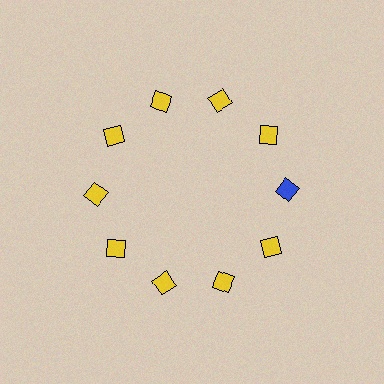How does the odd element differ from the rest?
It has a different color: blue instead of yellow.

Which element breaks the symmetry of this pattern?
The blue square at roughly the 3 o'clock position breaks the symmetry. All other shapes are yellow squares.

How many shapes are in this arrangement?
There are 10 shapes arranged in a ring pattern.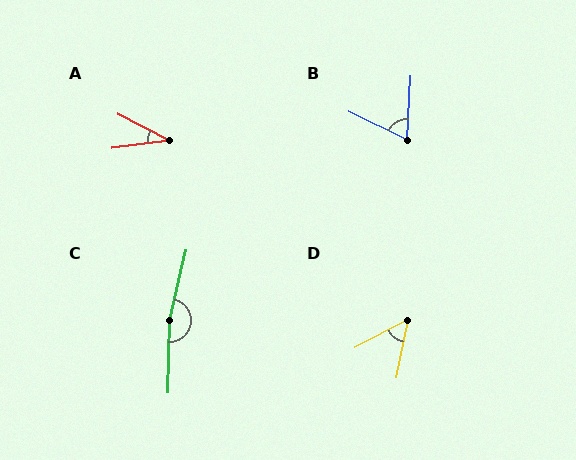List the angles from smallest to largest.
A (34°), D (51°), B (67°), C (168°).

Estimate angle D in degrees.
Approximately 51 degrees.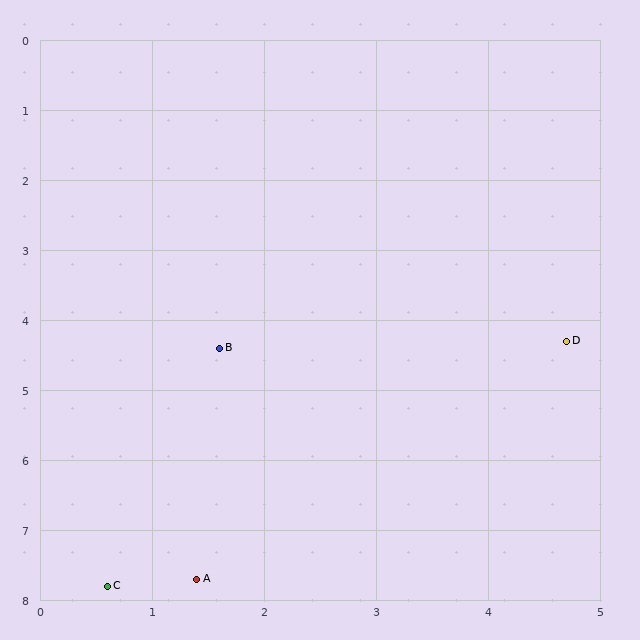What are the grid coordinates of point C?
Point C is at approximately (0.6, 7.8).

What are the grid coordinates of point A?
Point A is at approximately (1.4, 7.7).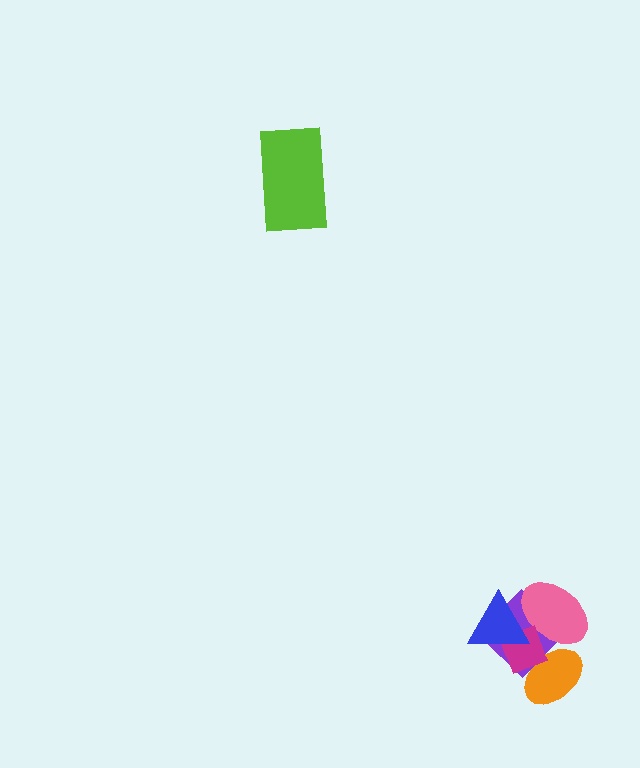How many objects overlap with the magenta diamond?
4 objects overlap with the magenta diamond.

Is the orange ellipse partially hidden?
Yes, it is partially covered by another shape.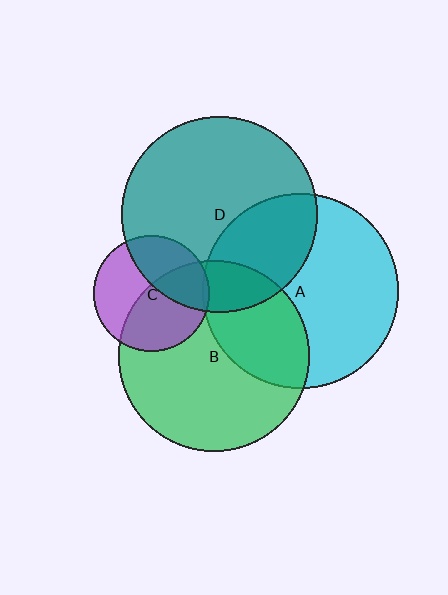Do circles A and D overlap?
Yes.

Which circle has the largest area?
Circle D (teal).